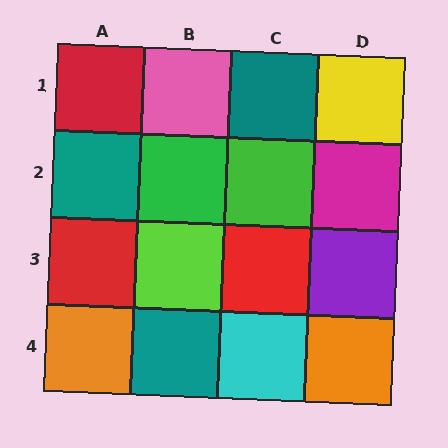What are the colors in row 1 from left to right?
Red, pink, teal, yellow.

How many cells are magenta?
1 cell is magenta.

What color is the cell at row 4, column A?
Orange.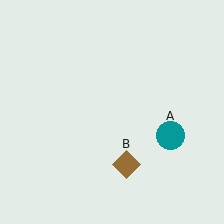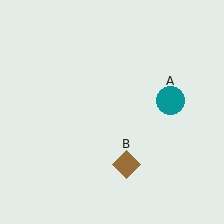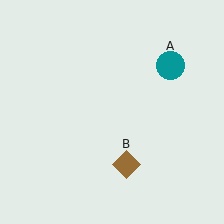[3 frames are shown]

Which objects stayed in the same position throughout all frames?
Brown diamond (object B) remained stationary.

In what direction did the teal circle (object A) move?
The teal circle (object A) moved up.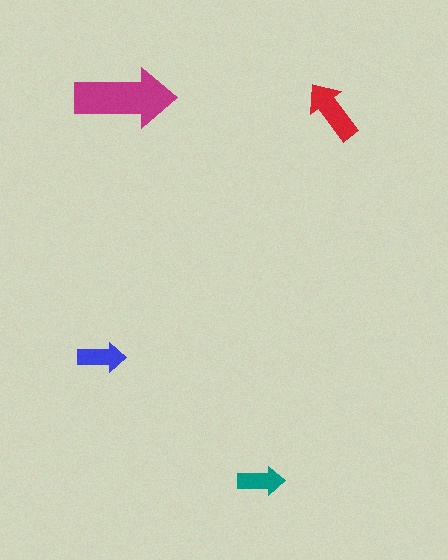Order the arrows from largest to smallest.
the magenta one, the red one, the blue one, the teal one.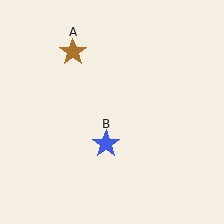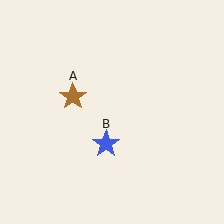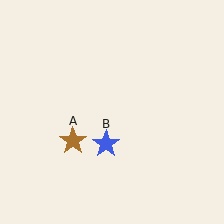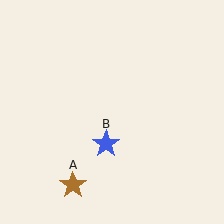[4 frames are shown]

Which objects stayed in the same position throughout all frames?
Blue star (object B) remained stationary.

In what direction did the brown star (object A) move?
The brown star (object A) moved down.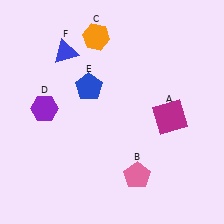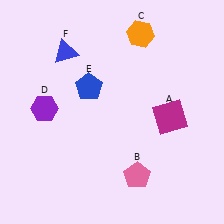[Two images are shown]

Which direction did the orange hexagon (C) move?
The orange hexagon (C) moved right.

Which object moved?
The orange hexagon (C) moved right.